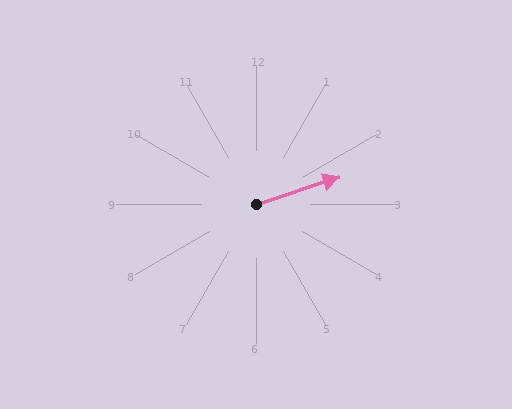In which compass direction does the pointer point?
East.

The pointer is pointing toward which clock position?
Roughly 2 o'clock.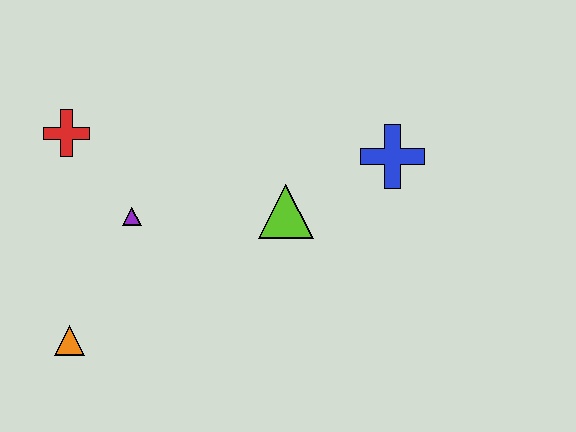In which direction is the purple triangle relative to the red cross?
The purple triangle is below the red cross.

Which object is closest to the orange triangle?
The purple triangle is closest to the orange triangle.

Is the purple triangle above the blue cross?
No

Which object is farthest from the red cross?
The blue cross is farthest from the red cross.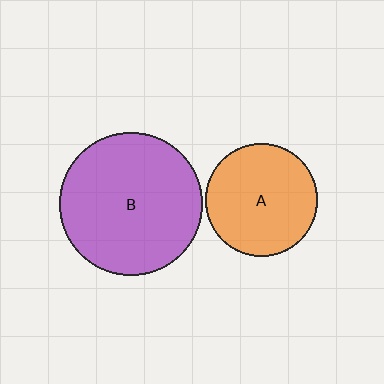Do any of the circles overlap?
No, none of the circles overlap.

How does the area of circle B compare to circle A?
Approximately 1.6 times.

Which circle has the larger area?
Circle B (purple).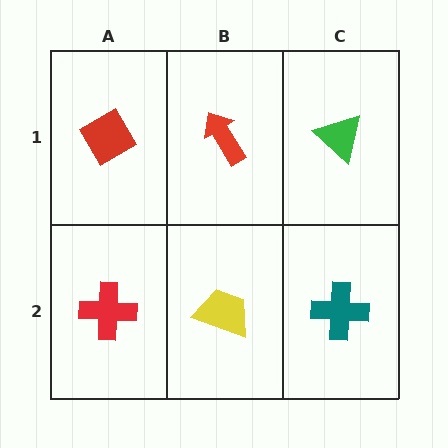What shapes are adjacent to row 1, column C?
A teal cross (row 2, column C), a red arrow (row 1, column B).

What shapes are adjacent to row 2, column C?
A green triangle (row 1, column C), a yellow trapezoid (row 2, column B).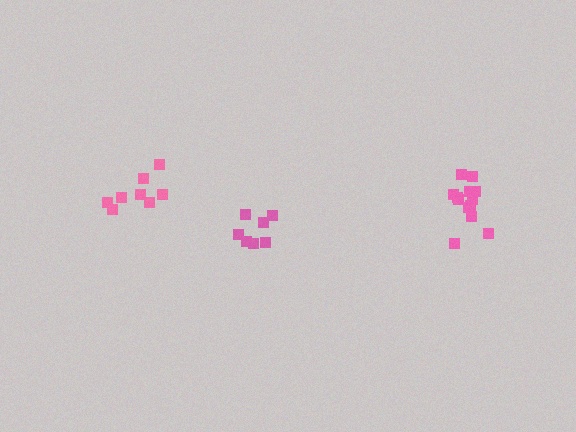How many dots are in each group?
Group 1: 7 dots, Group 2: 8 dots, Group 3: 13 dots (28 total).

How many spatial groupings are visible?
There are 3 spatial groupings.